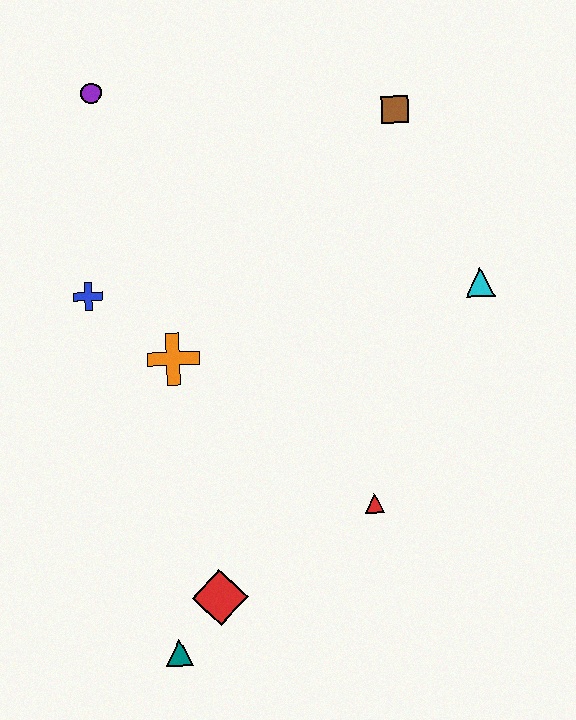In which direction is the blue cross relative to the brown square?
The blue cross is to the left of the brown square.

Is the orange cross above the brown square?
No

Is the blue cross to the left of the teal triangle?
Yes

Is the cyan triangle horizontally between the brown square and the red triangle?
No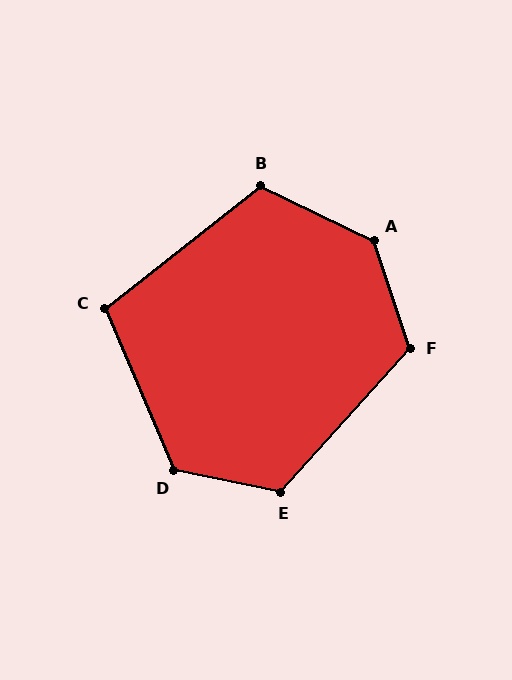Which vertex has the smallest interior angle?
C, at approximately 105 degrees.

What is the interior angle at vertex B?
Approximately 116 degrees (obtuse).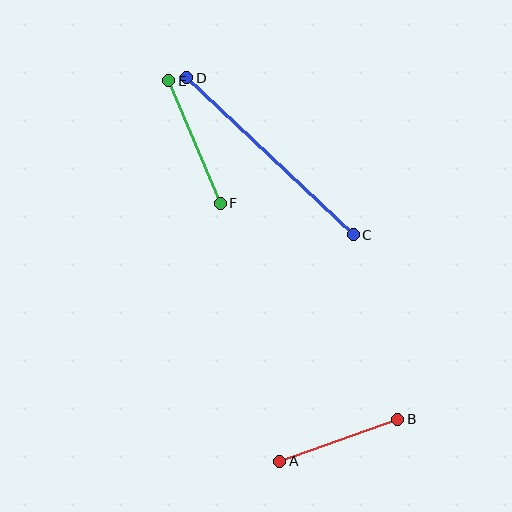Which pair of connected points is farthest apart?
Points C and D are farthest apart.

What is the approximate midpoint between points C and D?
The midpoint is at approximately (270, 156) pixels.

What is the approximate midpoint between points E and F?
The midpoint is at approximately (195, 142) pixels.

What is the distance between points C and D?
The distance is approximately 229 pixels.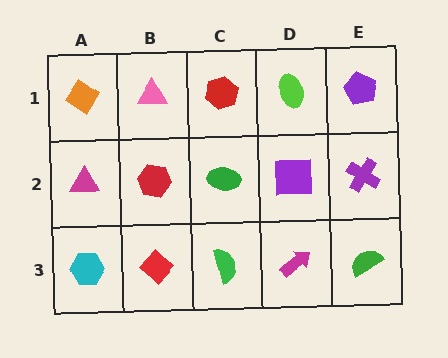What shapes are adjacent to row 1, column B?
A red hexagon (row 2, column B), an orange diamond (row 1, column A), a red hexagon (row 1, column C).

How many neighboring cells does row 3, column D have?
3.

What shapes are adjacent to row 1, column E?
A purple cross (row 2, column E), a lime ellipse (row 1, column D).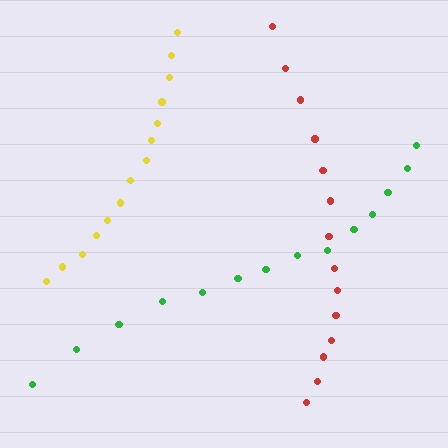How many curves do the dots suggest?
There are 3 distinct paths.